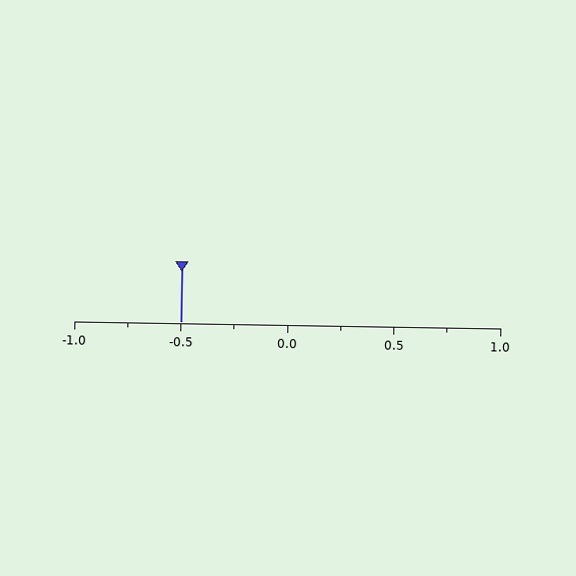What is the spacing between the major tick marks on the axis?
The major ticks are spaced 0.5 apart.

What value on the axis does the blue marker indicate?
The marker indicates approximately -0.5.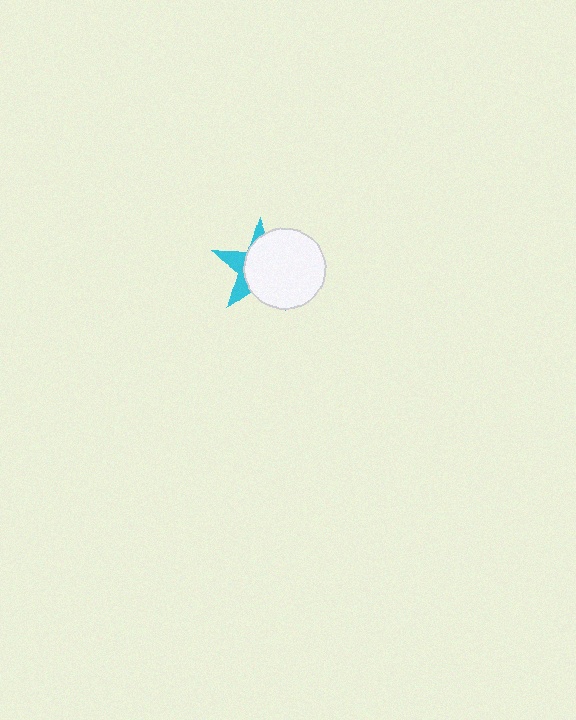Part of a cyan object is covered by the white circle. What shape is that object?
It is a star.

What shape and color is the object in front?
The object in front is a white circle.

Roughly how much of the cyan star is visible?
A small part of it is visible (roughly 32%).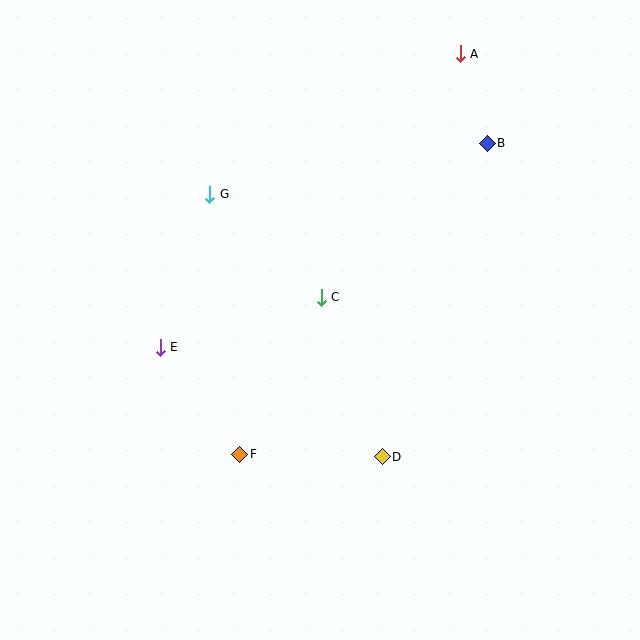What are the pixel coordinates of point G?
Point G is at (210, 194).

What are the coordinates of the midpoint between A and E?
The midpoint between A and E is at (310, 200).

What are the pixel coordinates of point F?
Point F is at (239, 454).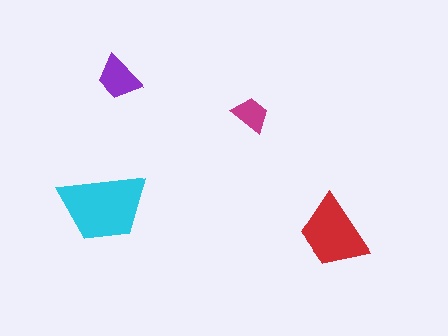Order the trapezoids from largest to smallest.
the cyan one, the red one, the purple one, the magenta one.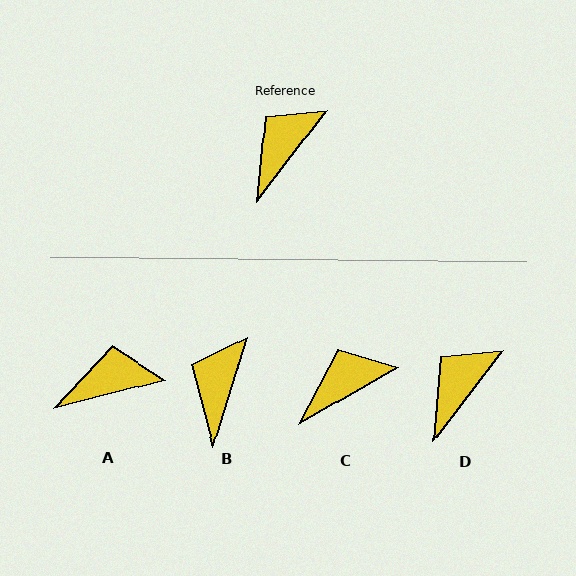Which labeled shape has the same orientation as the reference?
D.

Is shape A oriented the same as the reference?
No, it is off by about 38 degrees.